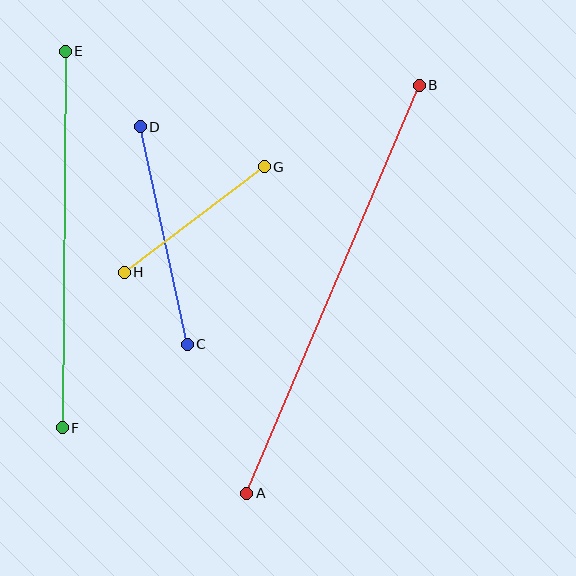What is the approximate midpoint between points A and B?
The midpoint is at approximately (333, 289) pixels.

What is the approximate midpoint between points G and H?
The midpoint is at approximately (194, 219) pixels.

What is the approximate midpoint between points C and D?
The midpoint is at approximately (164, 236) pixels.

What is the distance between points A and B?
The distance is approximately 443 pixels.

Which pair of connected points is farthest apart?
Points A and B are farthest apart.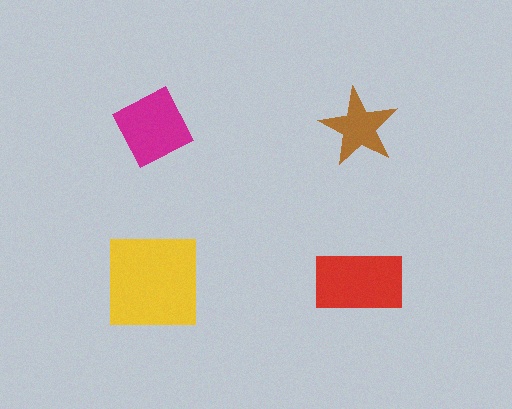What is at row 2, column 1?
A yellow square.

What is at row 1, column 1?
A magenta diamond.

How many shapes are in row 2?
2 shapes.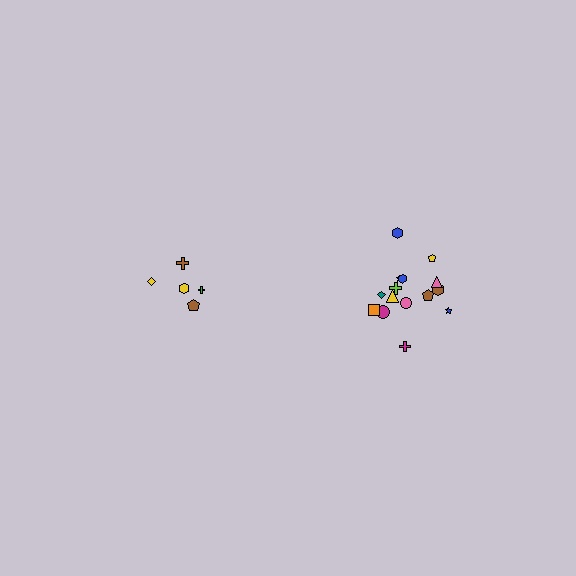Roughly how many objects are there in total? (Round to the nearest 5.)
Roughly 20 objects in total.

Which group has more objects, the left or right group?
The right group.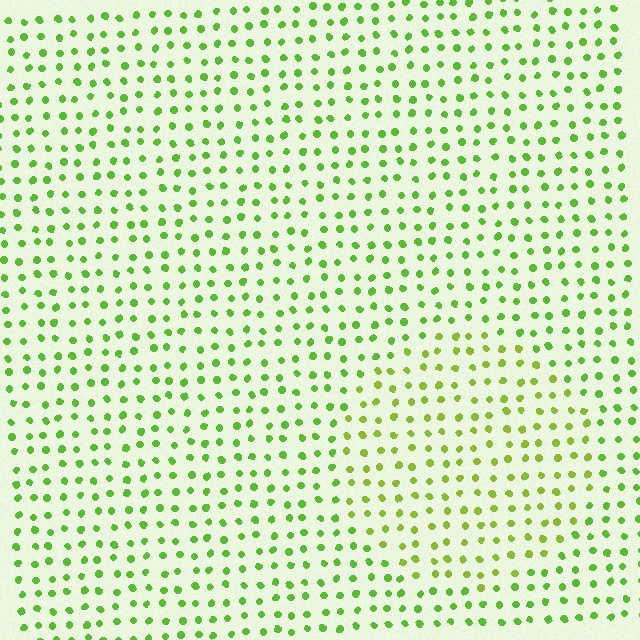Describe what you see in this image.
The image is filled with small lime elements in a uniform arrangement. A circle-shaped region is visible where the elements are tinted to a slightly different hue, forming a subtle color boundary.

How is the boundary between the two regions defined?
The boundary is defined purely by a slight shift in hue (about 22 degrees). Spacing, size, and orientation are identical on both sides.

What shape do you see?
I see a circle.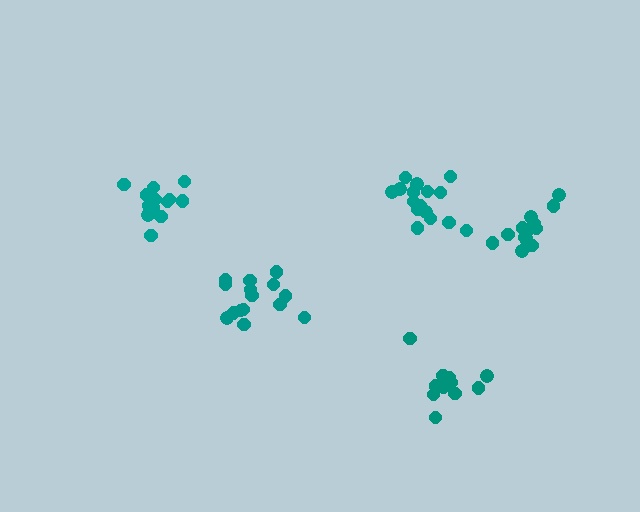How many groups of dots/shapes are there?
There are 5 groups.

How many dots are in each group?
Group 1: 15 dots, Group 2: 15 dots, Group 3: 16 dots, Group 4: 13 dots, Group 5: 14 dots (73 total).